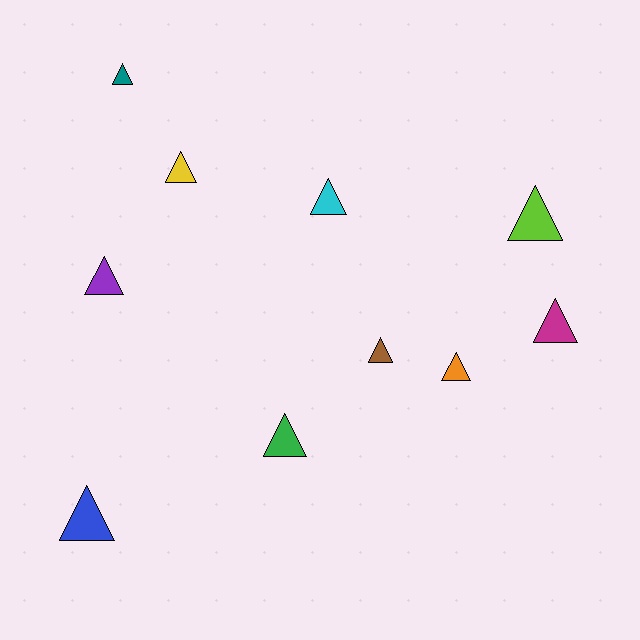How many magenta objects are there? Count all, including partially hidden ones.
There is 1 magenta object.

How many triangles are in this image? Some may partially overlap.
There are 10 triangles.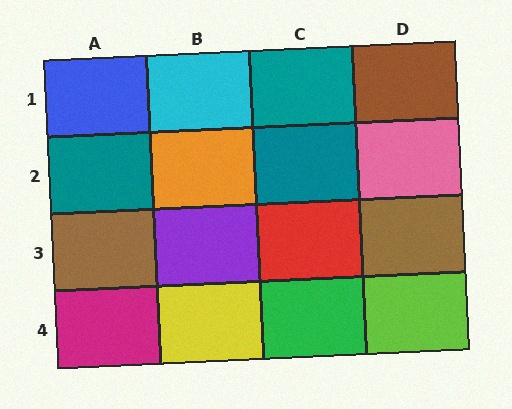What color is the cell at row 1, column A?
Blue.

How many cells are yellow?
1 cell is yellow.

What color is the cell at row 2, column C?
Teal.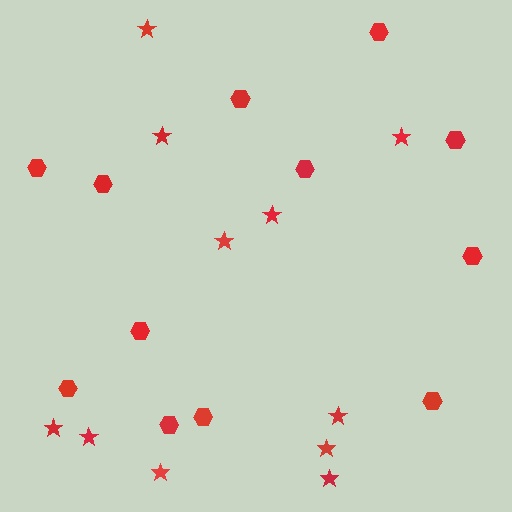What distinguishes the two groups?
There are 2 groups: one group of stars (11) and one group of hexagons (12).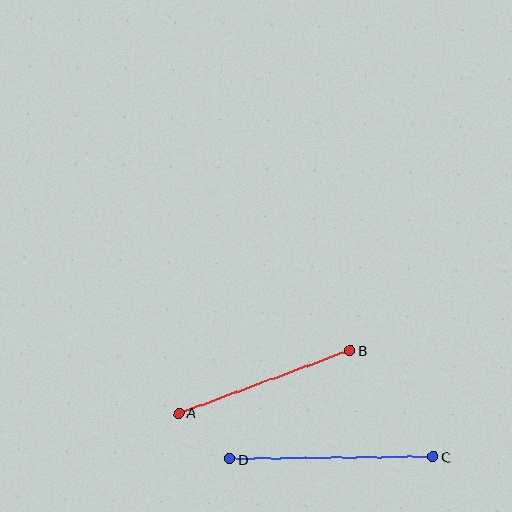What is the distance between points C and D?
The distance is approximately 203 pixels.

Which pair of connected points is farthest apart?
Points C and D are farthest apart.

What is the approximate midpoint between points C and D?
The midpoint is at approximately (331, 458) pixels.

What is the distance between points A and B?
The distance is approximately 183 pixels.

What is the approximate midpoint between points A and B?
The midpoint is at approximately (265, 382) pixels.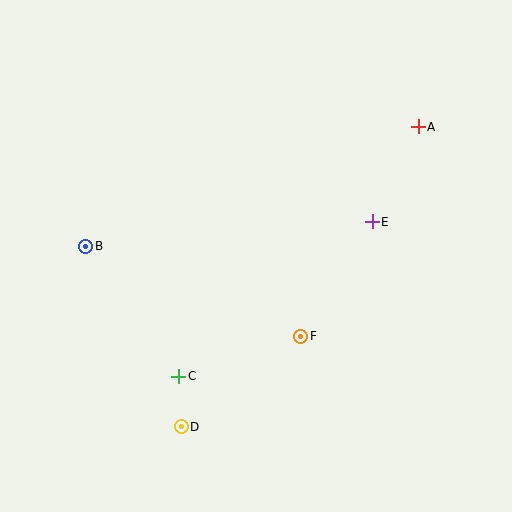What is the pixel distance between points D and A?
The distance between D and A is 382 pixels.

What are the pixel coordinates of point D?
Point D is at (181, 427).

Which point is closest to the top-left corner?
Point B is closest to the top-left corner.